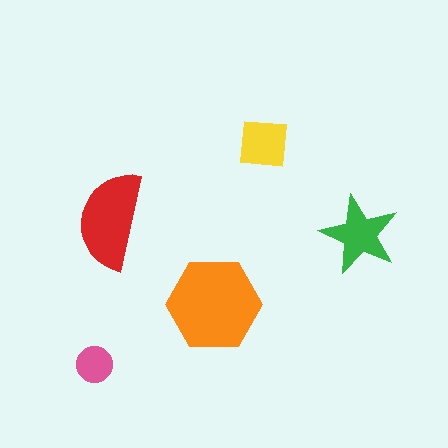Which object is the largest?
The orange hexagon.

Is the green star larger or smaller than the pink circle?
Larger.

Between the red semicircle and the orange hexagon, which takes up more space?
The orange hexagon.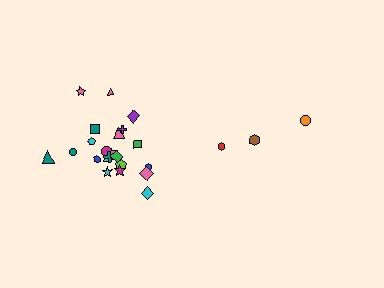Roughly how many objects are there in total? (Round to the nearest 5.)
Roughly 25 objects in total.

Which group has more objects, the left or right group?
The left group.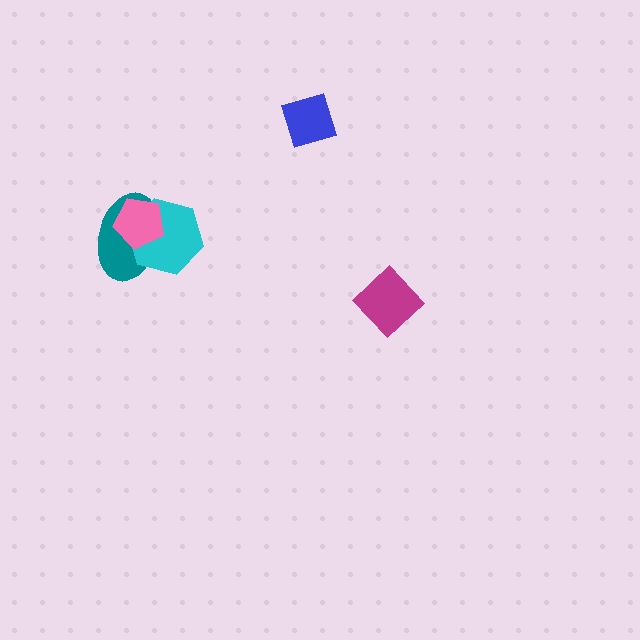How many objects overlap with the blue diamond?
0 objects overlap with the blue diamond.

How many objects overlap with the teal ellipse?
2 objects overlap with the teal ellipse.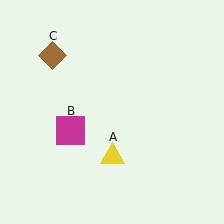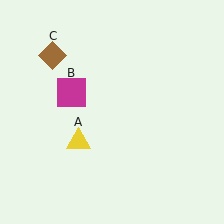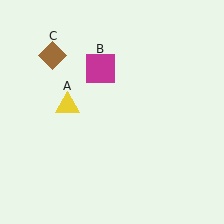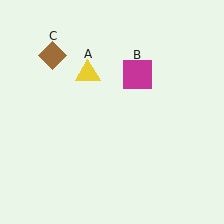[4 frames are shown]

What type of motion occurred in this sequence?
The yellow triangle (object A), magenta square (object B) rotated clockwise around the center of the scene.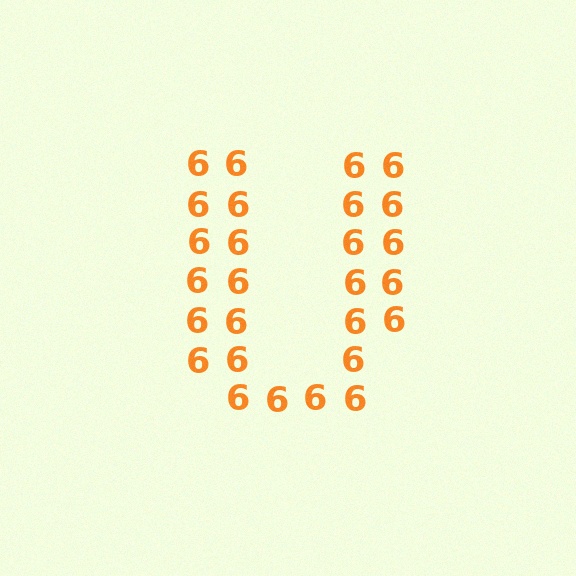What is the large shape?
The large shape is the letter U.